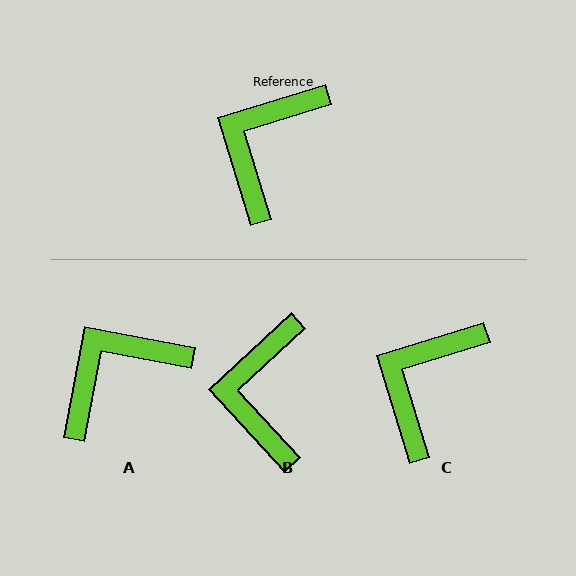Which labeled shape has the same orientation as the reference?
C.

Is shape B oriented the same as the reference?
No, it is off by about 25 degrees.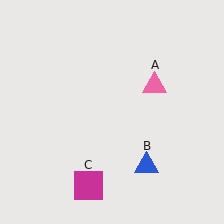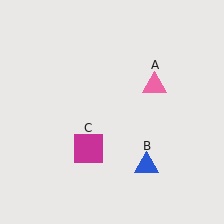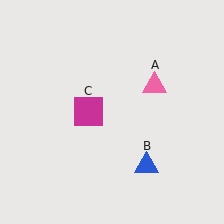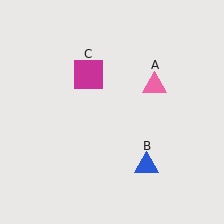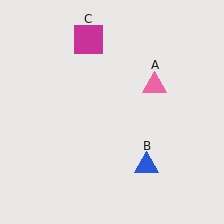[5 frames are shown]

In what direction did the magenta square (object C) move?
The magenta square (object C) moved up.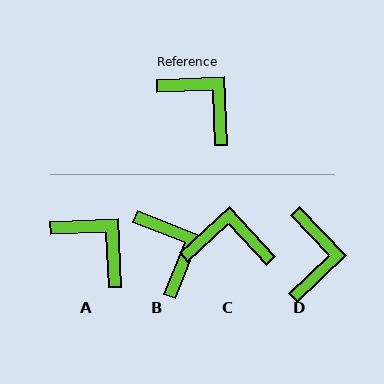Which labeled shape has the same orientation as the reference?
A.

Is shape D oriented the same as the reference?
No, it is off by about 49 degrees.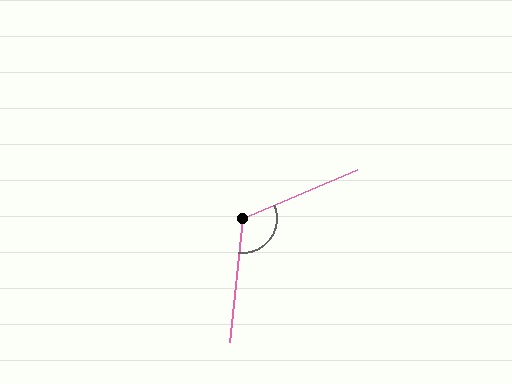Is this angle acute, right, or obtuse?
It is obtuse.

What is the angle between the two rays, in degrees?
Approximately 119 degrees.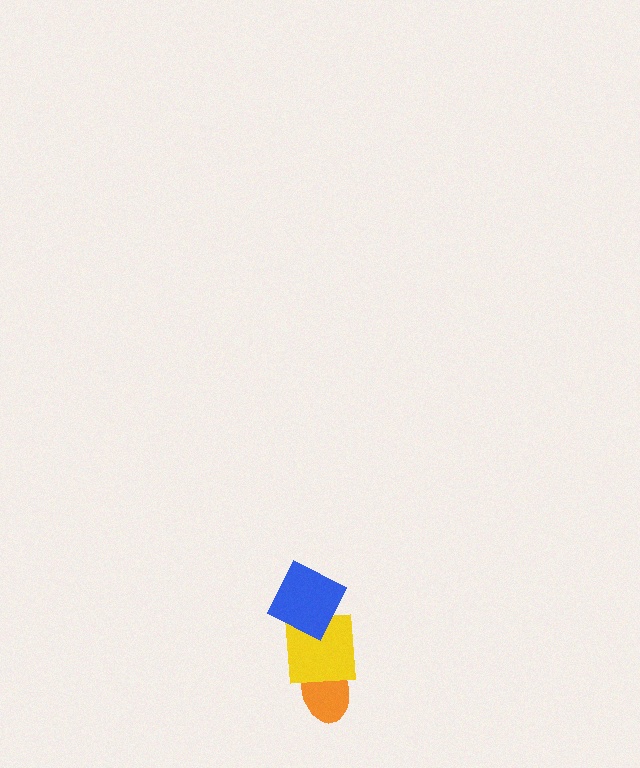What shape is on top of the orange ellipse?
The yellow square is on top of the orange ellipse.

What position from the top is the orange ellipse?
The orange ellipse is 3rd from the top.